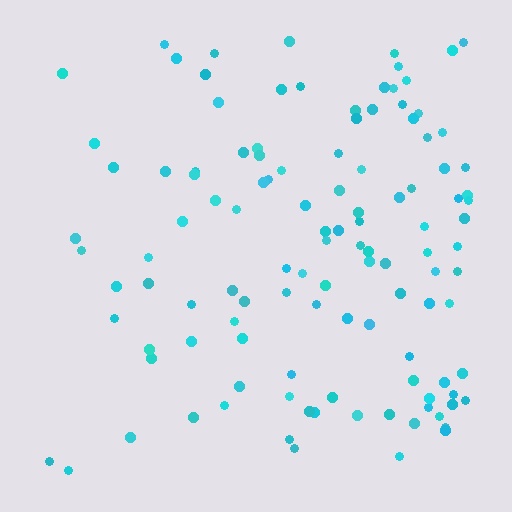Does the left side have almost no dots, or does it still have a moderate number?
Still a moderate number, just noticeably fewer than the right.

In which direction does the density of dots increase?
From left to right, with the right side densest.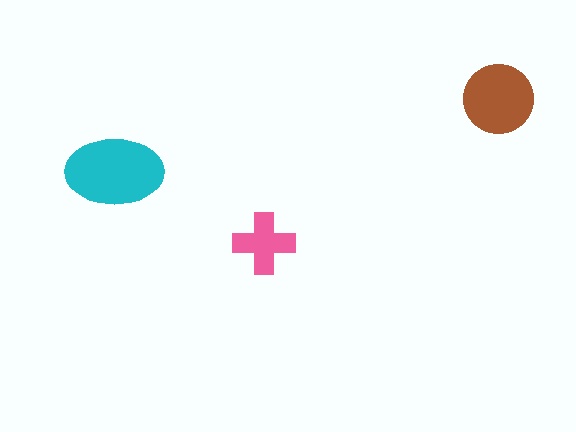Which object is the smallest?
The pink cross.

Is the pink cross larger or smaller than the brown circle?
Smaller.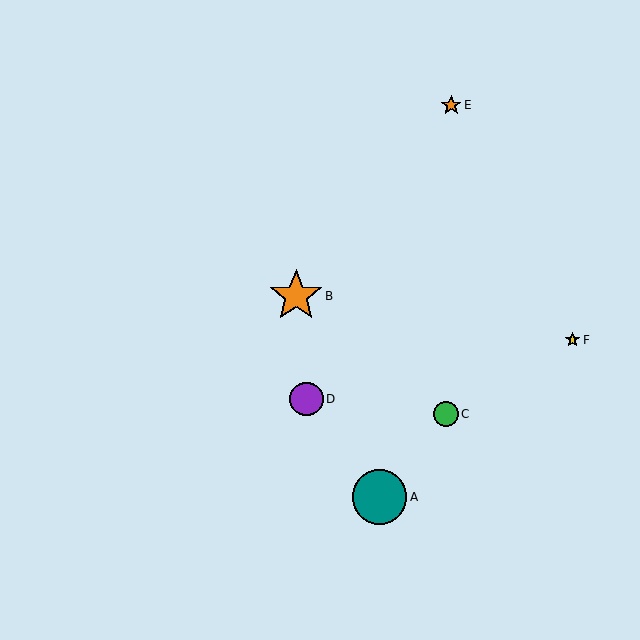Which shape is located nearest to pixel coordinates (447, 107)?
The orange star (labeled E) at (451, 105) is nearest to that location.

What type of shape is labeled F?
Shape F is a yellow star.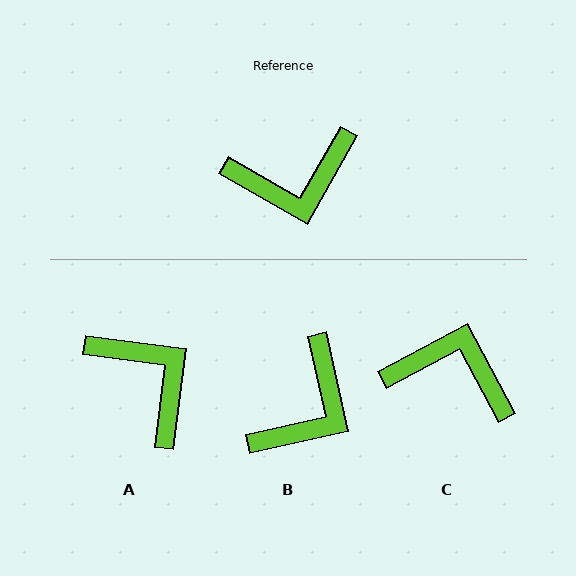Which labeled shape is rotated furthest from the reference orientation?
C, about 148 degrees away.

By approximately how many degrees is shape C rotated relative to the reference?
Approximately 148 degrees counter-clockwise.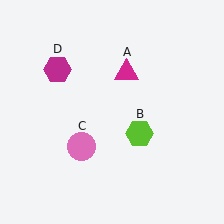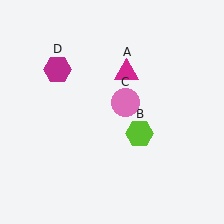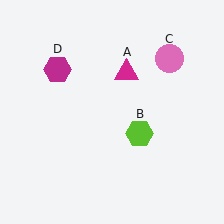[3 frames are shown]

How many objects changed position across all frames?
1 object changed position: pink circle (object C).